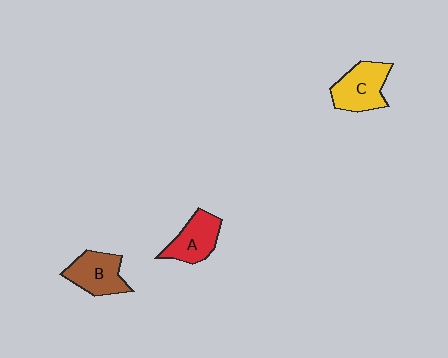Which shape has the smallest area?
Shape A (red).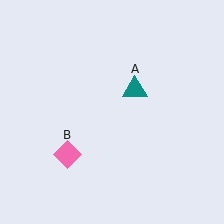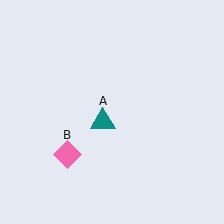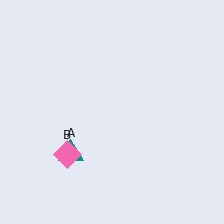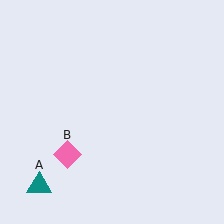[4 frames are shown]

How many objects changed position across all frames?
1 object changed position: teal triangle (object A).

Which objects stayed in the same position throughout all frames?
Pink diamond (object B) remained stationary.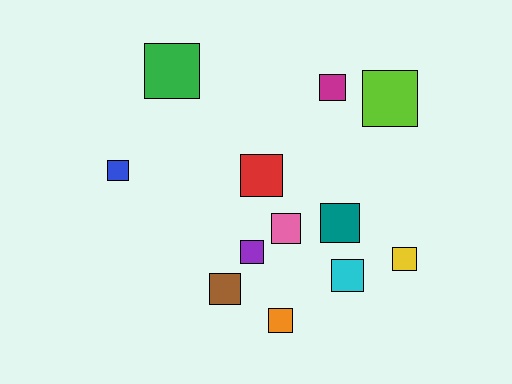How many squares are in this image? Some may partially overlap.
There are 12 squares.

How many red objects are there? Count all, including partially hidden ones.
There is 1 red object.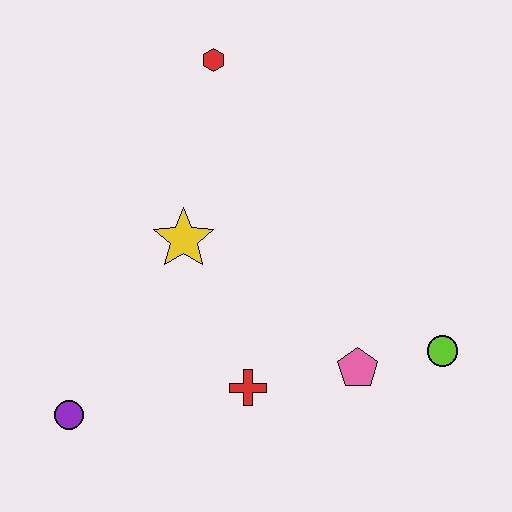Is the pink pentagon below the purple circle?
No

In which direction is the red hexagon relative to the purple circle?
The red hexagon is above the purple circle.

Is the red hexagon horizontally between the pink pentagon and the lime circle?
No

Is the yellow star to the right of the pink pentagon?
No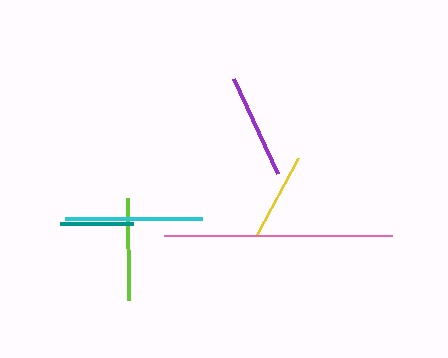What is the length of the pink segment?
The pink segment is approximately 228 pixels long.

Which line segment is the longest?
The pink line is the longest at approximately 228 pixels.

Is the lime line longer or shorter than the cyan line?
The cyan line is longer than the lime line.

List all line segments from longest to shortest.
From longest to shortest: pink, cyan, purple, lime, yellow, teal.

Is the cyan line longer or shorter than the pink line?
The pink line is longer than the cyan line.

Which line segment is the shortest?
The teal line is the shortest at approximately 74 pixels.